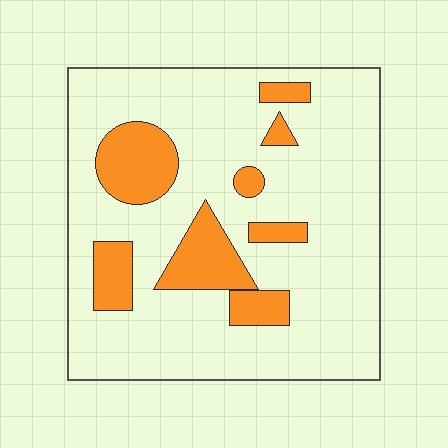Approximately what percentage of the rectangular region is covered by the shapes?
Approximately 20%.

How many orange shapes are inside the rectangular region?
8.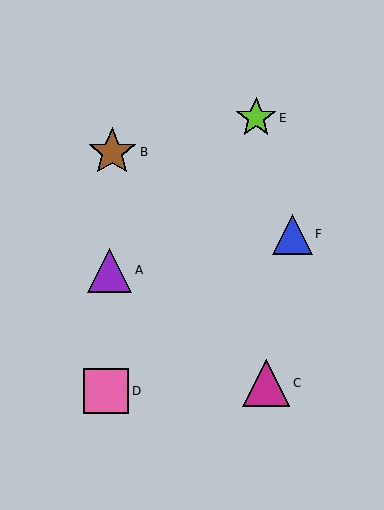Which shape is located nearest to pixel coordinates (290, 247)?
The blue triangle (labeled F) at (292, 234) is nearest to that location.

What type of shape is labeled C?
Shape C is a magenta triangle.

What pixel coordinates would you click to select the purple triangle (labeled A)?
Click at (110, 270) to select the purple triangle A.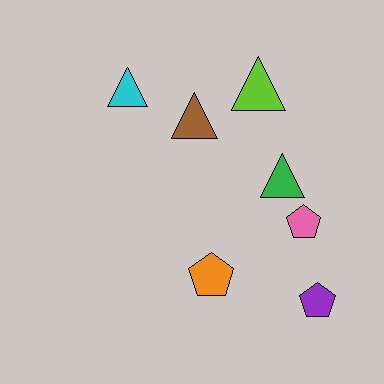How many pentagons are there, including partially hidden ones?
There are 3 pentagons.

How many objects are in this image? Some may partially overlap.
There are 7 objects.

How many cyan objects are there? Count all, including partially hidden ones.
There is 1 cyan object.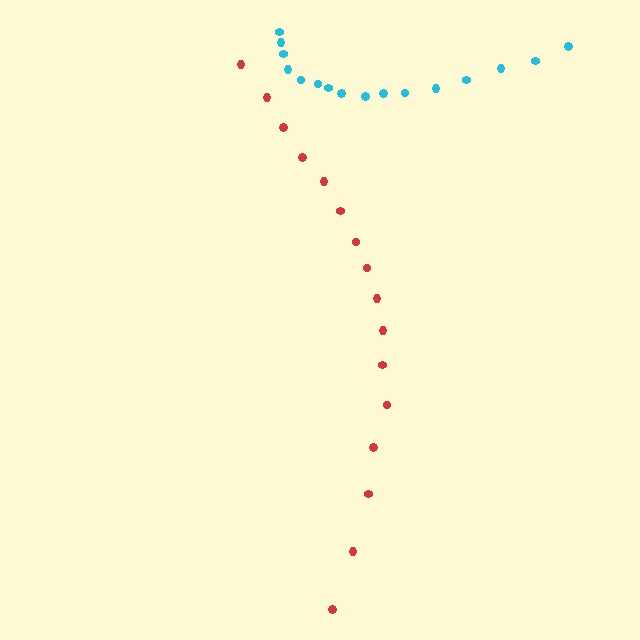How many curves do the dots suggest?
There are 2 distinct paths.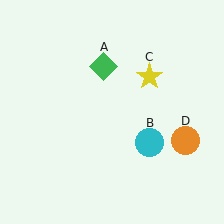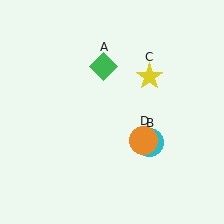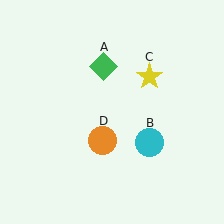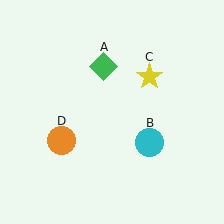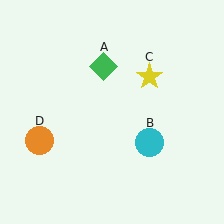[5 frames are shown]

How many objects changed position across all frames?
1 object changed position: orange circle (object D).